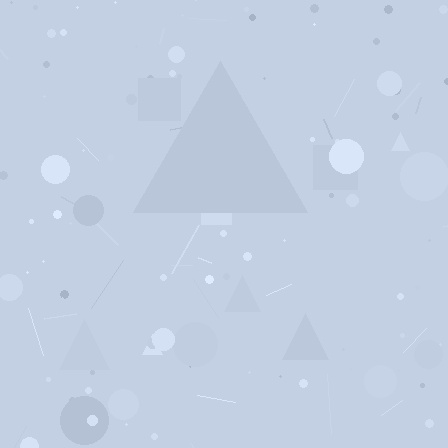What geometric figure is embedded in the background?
A triangle is embedded in the background.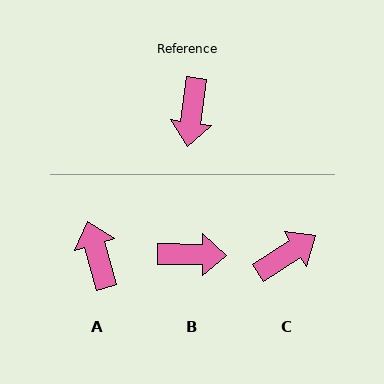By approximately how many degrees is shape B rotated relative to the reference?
Approximately 97 degrees counter-clockwise.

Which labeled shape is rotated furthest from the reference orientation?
A, about 156 degrees away.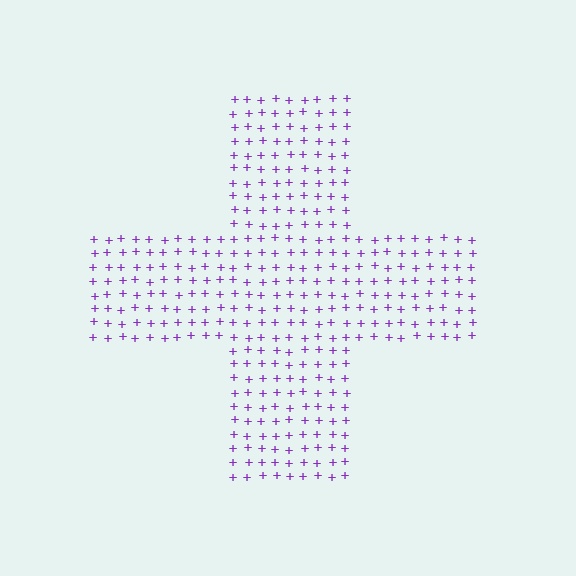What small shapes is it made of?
It is made of small plus signs.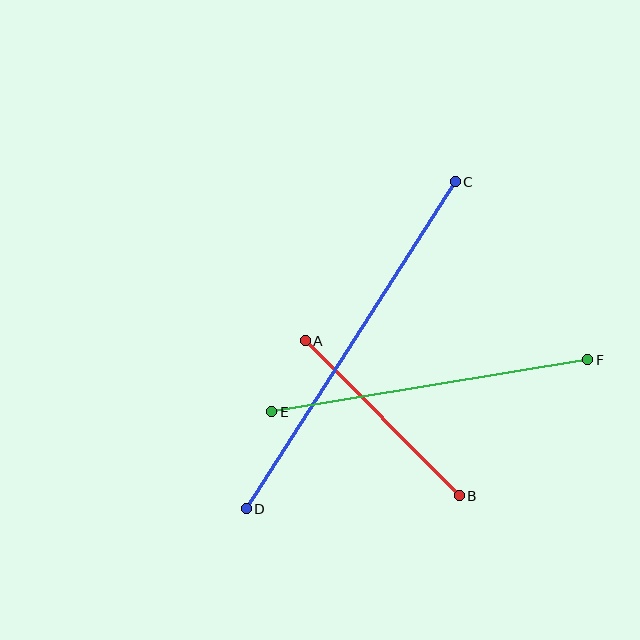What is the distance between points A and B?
The distance is approximately 219 pixels.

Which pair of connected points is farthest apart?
Points C and D are farthest apart.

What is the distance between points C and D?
The distance is approximately 388 pixels.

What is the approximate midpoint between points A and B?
The midpoint is at approximately (382, 418) pixels.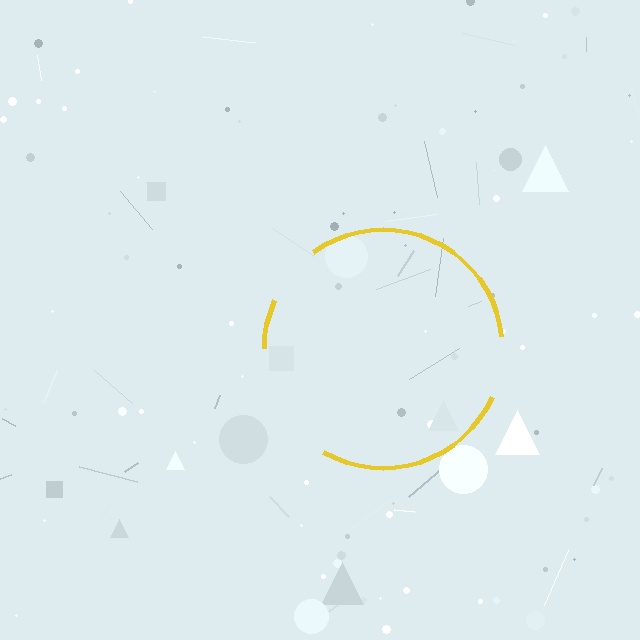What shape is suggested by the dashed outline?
The dashed outline suggests a circle.